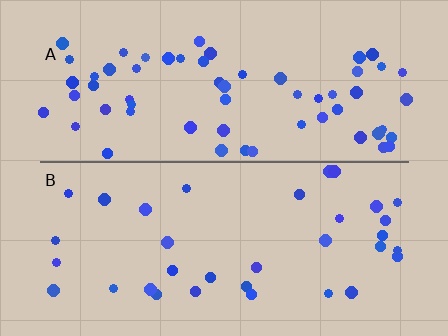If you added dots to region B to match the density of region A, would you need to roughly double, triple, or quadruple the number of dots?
Approximately double.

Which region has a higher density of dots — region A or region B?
A (the top).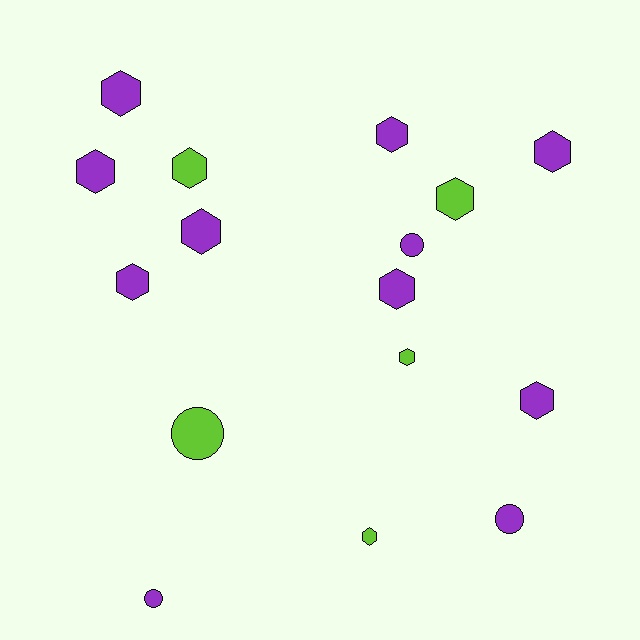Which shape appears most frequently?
Hexagon, with 12 objects.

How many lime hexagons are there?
There are 4 lime hexagons.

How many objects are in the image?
There are 16 objects.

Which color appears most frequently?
Purple, with 11 objects.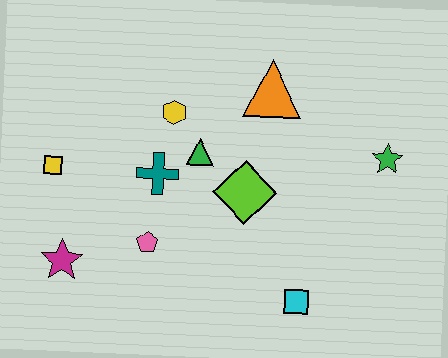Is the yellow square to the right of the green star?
No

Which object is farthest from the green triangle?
The green star is farthest from the green triangle.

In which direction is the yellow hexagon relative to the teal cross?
The yellow hexagon is above the teal cross.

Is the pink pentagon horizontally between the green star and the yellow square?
Yes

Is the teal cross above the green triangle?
No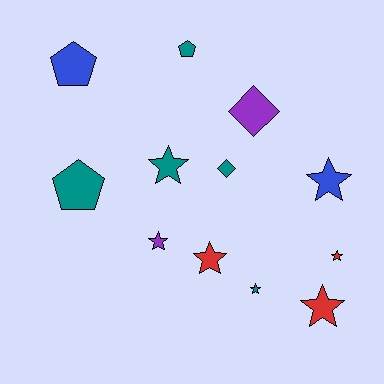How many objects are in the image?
There are 12 objects.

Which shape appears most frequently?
Star, with 7 objects.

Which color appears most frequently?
Teal, with 5 objects.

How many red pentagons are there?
There are no red pentagons.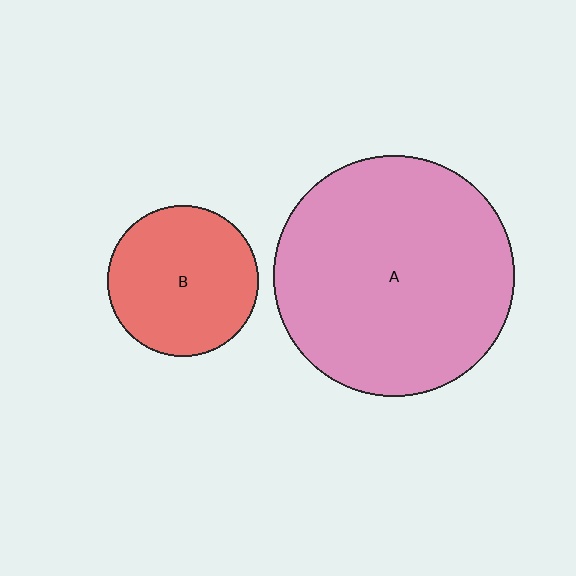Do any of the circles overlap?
No, none of the circles overlap.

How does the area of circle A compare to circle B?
Approximately 2.5 times.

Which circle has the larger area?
Circle A (pink).